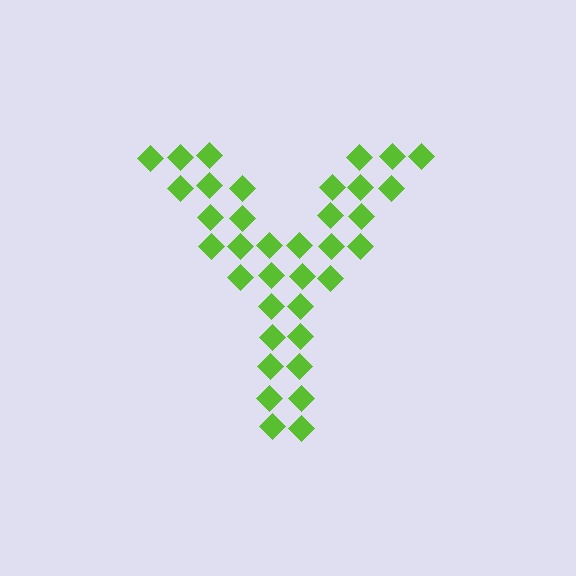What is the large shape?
The large shape is the letter Y.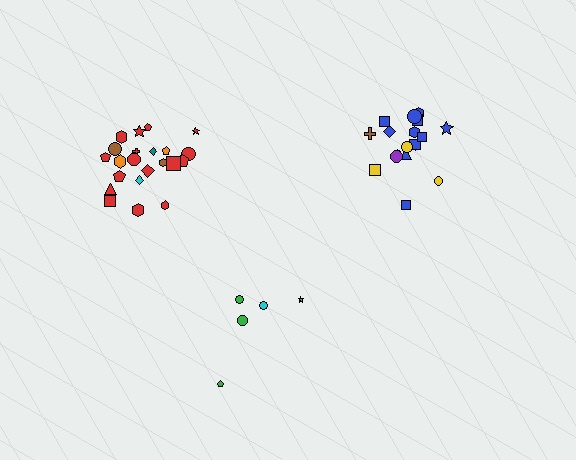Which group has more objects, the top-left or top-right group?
The top-left group.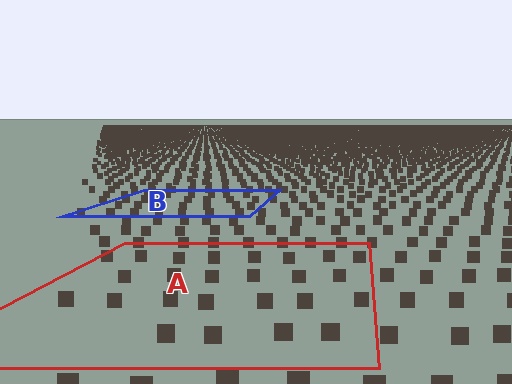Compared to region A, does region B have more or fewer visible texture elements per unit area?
Region B has more texture elements per unit area — they are packed more densely because it is farther away.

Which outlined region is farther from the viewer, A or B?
Region B is farther from the viewer — the texture elements inside it appear smaller and more densely packed.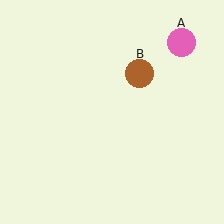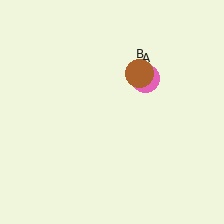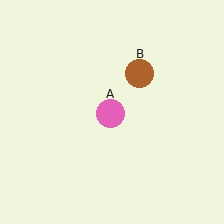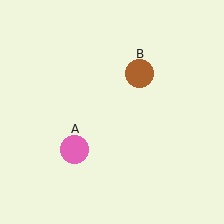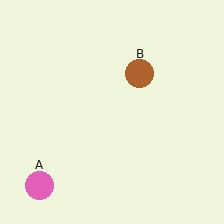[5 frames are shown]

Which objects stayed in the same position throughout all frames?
Brown circle (object B) remained stationary.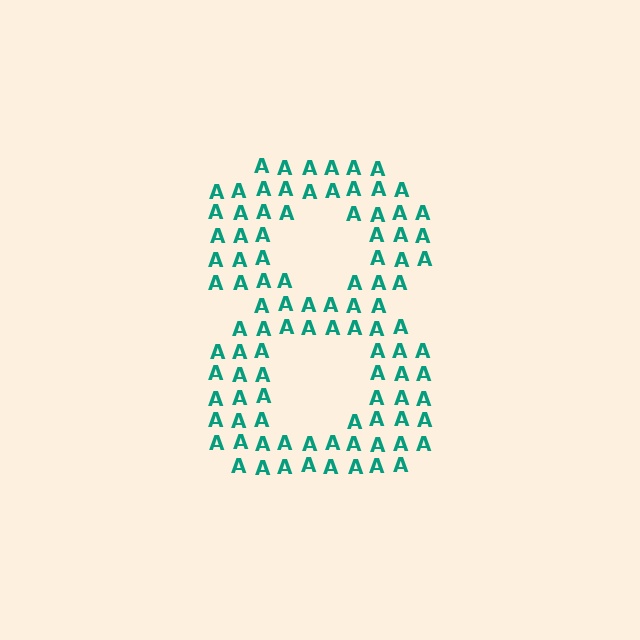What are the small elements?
The small elements are letter A's.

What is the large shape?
The large shape is the digit 8.